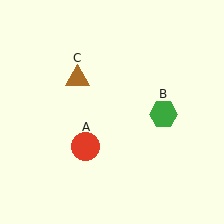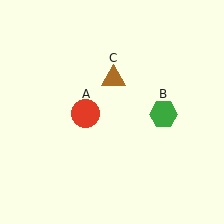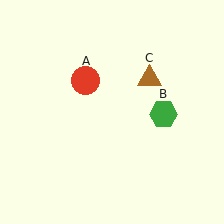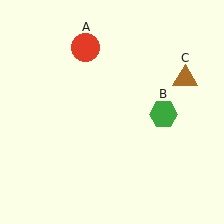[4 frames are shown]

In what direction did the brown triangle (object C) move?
The brown triangle (object C) moved right.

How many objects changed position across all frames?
2 objects changed position: red circle (object A), brown triangle (object C).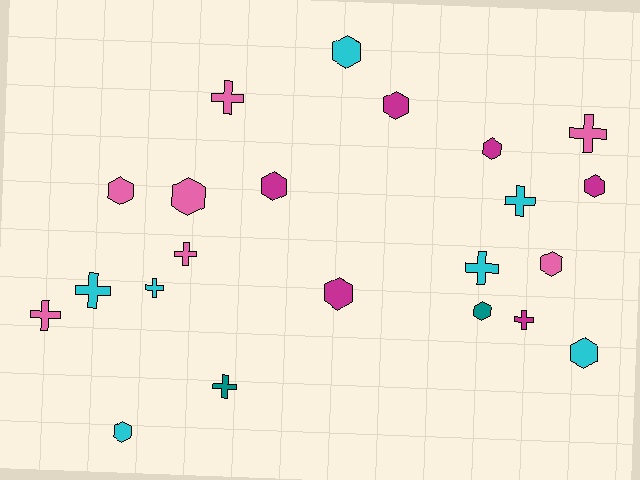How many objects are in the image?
There are 22 objects.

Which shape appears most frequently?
Hexagon, with 12 objects.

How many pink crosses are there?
There are 4 pink crosses.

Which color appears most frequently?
Pink, with 7 objects.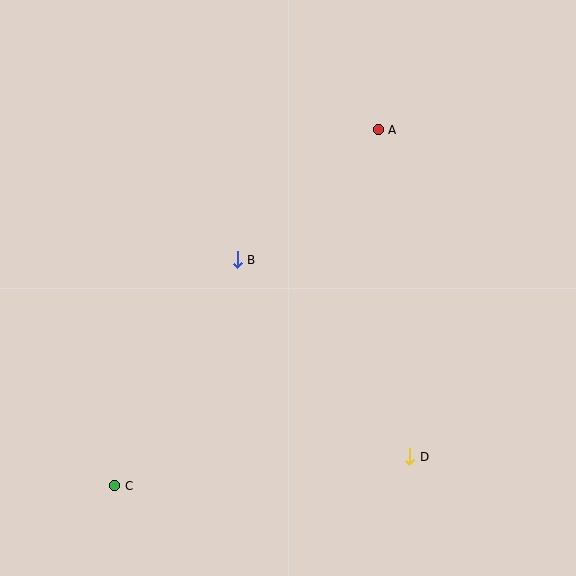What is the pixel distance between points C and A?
The distance between C and A is 443 pixels.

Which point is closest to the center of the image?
Point B at (237, 260) is closest to the center.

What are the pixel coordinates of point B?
Point B is at (237, 260).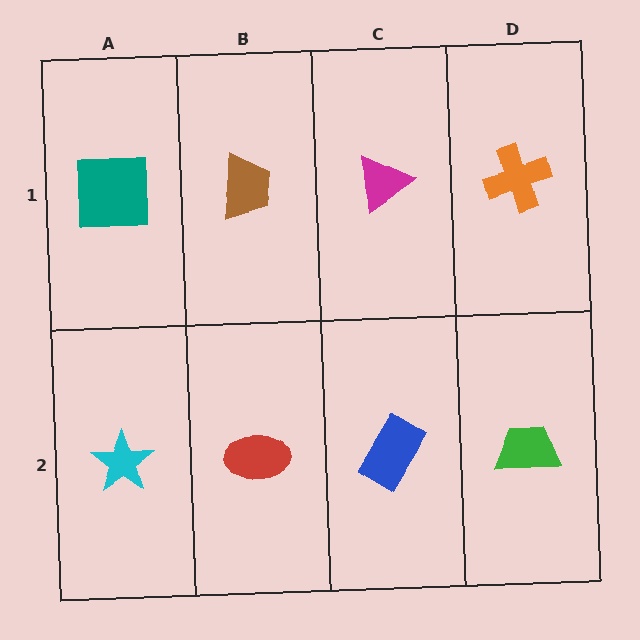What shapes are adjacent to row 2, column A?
A teal square (row 1, column A), a red ellipse (row 2, column B).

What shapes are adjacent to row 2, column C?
A magenta triangle (row 1, column C), a red ellipse (row 2, column B), a green trapezoid (row 2, column D).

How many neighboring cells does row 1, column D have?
2.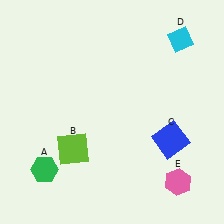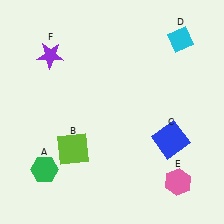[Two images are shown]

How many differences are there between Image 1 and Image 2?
There is 1 difference between the two images.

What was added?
A purple star (F) was added in Image 2.